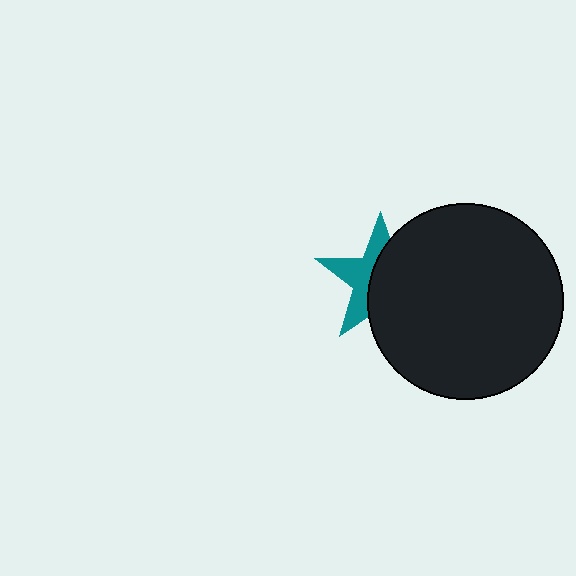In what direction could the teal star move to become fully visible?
The teal star could move left. That would shift it out from behind the black circle entirely.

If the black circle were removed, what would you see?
You would see the complete teal star.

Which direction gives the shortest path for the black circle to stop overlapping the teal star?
Moving right gives the shortest separation.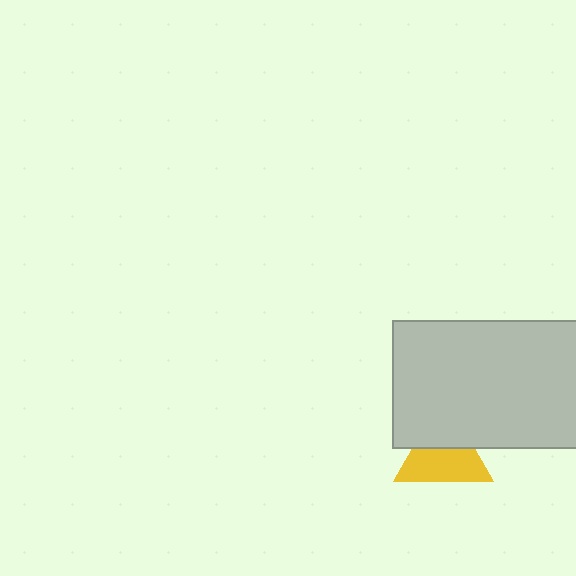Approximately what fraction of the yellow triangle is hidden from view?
Roughly 40% of the yellow triangle is hidden behind the light gray rectangle.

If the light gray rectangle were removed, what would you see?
You would see the complete yellow triangle.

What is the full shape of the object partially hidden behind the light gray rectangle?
The partially hidden object is a yellow triangle.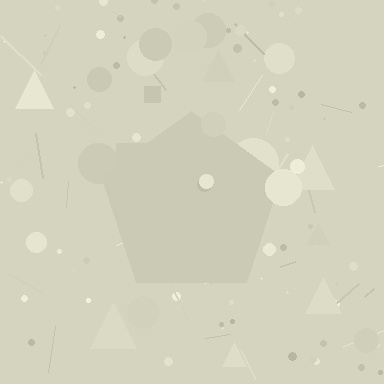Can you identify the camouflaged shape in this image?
The camouflaged shape is a pentagon.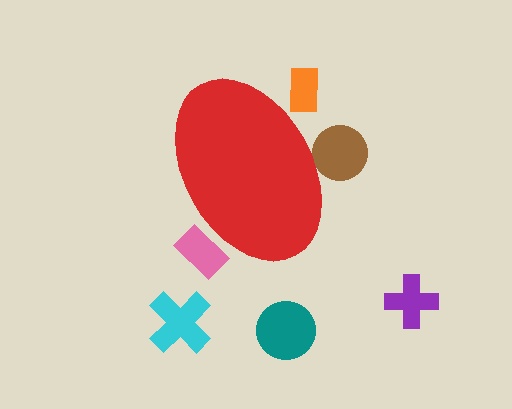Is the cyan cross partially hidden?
No, the cyan cross is fully visible.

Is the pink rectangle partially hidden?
Yes, the pink rectangle is partially hidden behind the red ellipse.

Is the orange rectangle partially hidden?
Yes, the orange rectangle is partially hidden behind the red ellipse.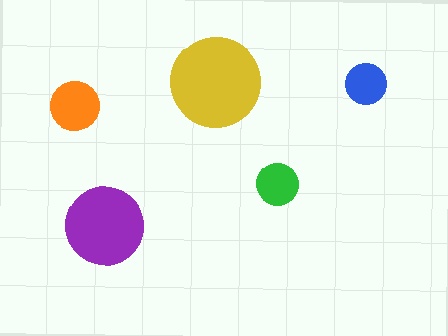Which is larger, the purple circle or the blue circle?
The purple one.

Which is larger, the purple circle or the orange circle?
The purple one.